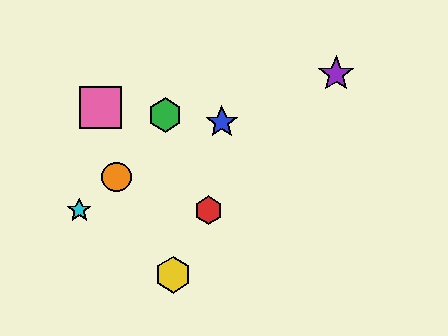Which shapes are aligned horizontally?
The red hexagon, the cyan star are aligned horizontally.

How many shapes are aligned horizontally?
2 shapes (the red hexagon, the cyan star) are aligned horizontally.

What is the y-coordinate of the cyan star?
The cyan star is at y≈210.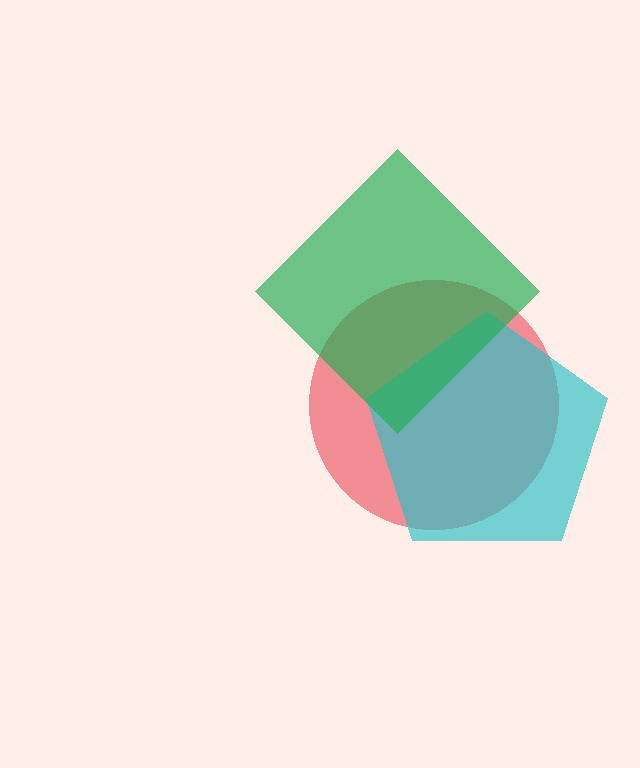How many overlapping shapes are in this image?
There are 3 overlapping shapes in the image.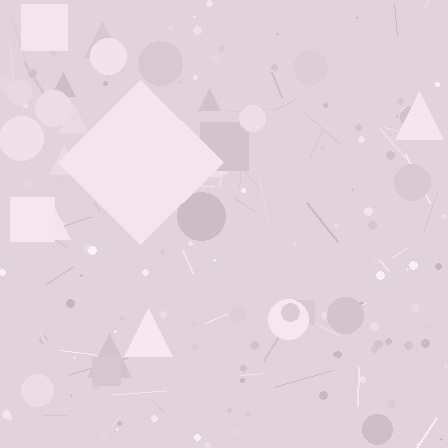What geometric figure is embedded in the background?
A diamond is embedded in the background.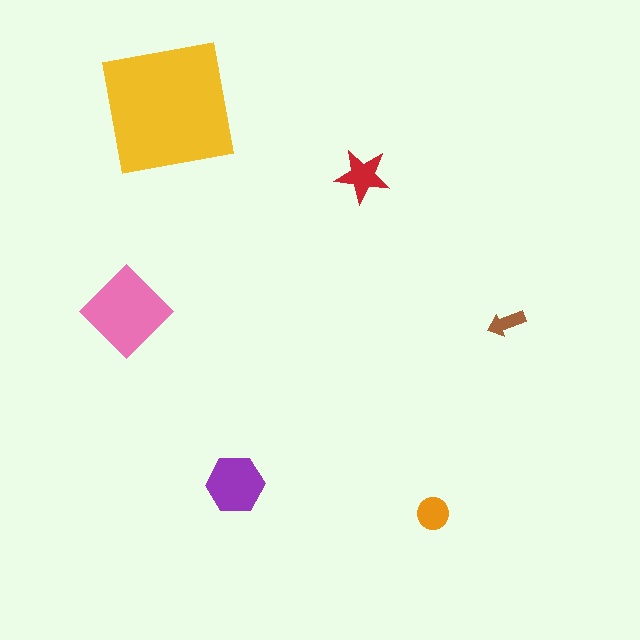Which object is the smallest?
The brown arrow.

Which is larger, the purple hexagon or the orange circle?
The purple hexagon.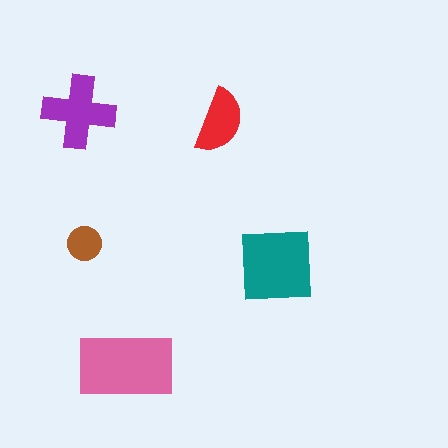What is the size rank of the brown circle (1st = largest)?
5th.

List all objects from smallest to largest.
The brown circle, the red semicircle, the purple cross, the teal square, the pink rectangle.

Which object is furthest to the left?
The purple cross is leftmost.